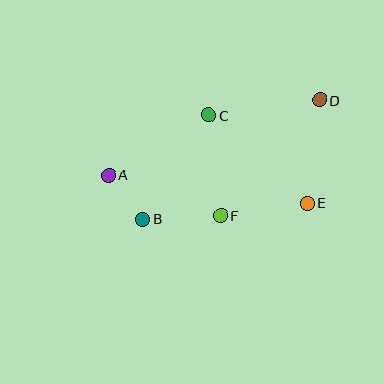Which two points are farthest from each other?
Points A and D are farthest from each other.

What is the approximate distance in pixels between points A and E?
The distance between A and E is approximately 200 pixels.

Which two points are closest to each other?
Points A and B are closest to each other.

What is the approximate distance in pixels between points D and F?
The distance between D and F is approximately 152 pixels.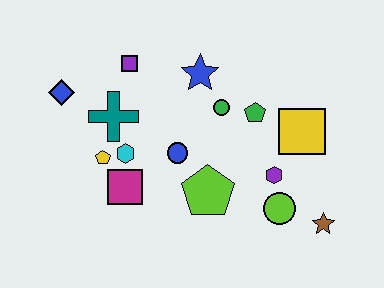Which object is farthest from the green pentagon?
The blue diamond is farthest from the green pentagon.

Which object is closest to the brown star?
The lime circle is closest to the brown star.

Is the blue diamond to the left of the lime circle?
Yes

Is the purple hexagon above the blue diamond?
No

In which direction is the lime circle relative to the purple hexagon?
The lime circle is below the purple hexagon.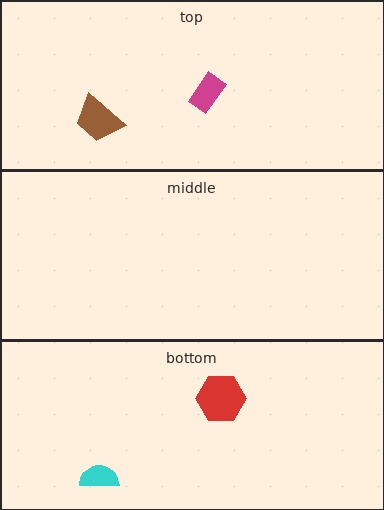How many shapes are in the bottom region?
2.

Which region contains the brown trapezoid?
The top region.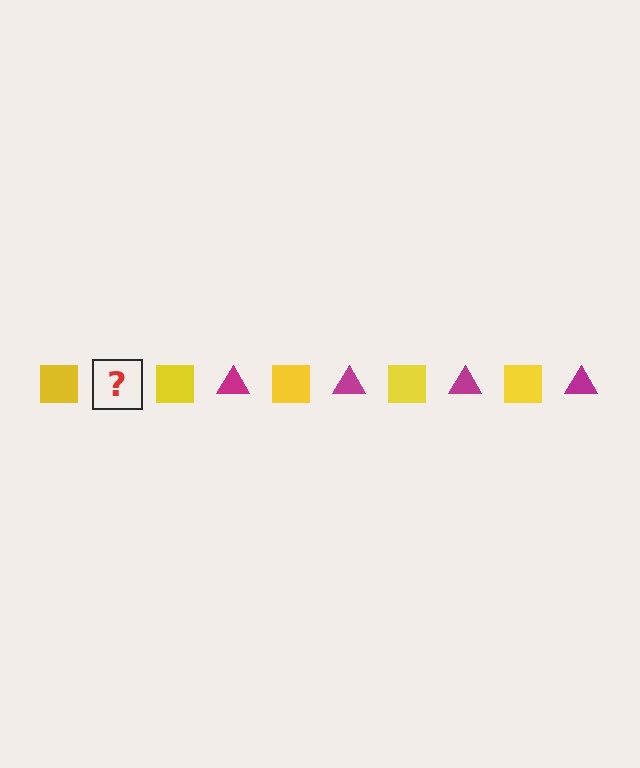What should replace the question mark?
The question mark should be replaced with a magenta triangle.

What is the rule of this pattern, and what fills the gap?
The rule is that the pattern alternates between yellow square and magenta triangle. The gap should be filled with a magenta triangle.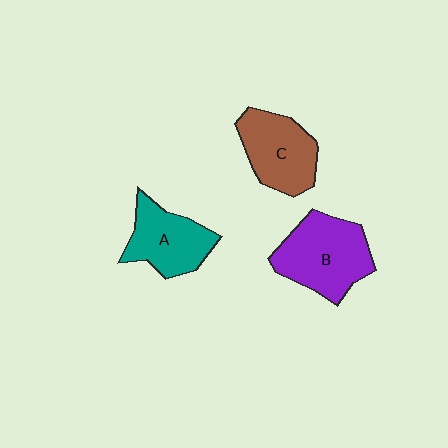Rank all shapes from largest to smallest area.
From largest to smallest: B (purple), C (brown), A (teal).